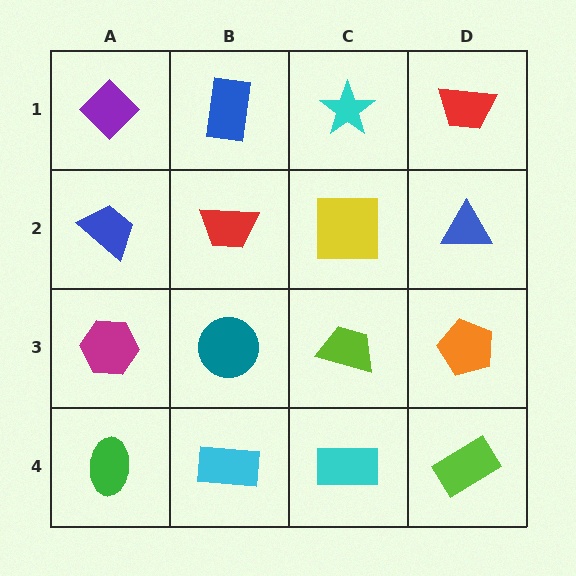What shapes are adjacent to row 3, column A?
A blue trapezoid (row 2, column A), a green ellipse (row 4, column A), a teal circle (row 3, column B).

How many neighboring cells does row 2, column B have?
4.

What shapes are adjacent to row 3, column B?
A red trapezoid (row 2, column B), a cyan rectangle (row 4, column B), a magenta hexagon (row 3, column A), a lime trapezoid (row 3, column C).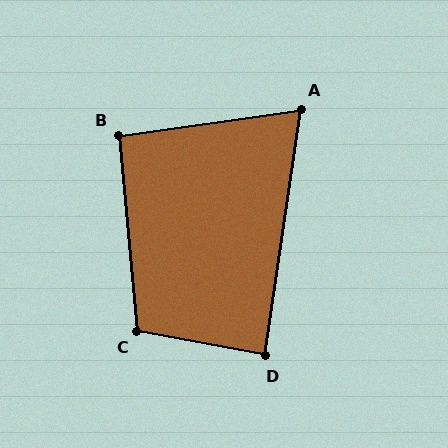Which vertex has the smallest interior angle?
A, at approximately 74 degrees.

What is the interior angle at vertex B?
Approximately 93 degrees (approximately right).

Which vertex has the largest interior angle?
C, at approximately 106 degrees.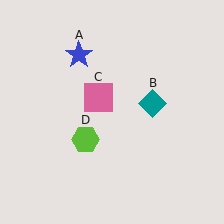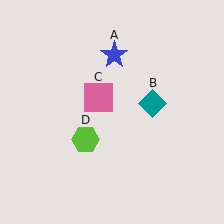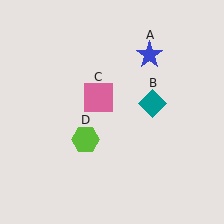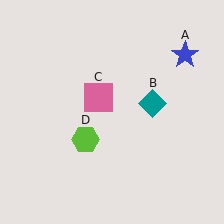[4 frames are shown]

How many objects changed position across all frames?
1 object changed position: blue star (object A).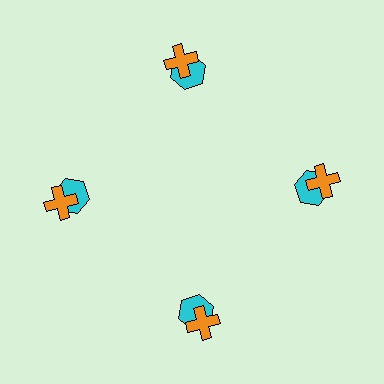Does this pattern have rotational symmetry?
Yes, this pattern has 4-fold rotational symmetry. It looks the same after rotating 90 degrees around the center.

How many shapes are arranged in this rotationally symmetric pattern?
There are 8 shapes, arranged in 4 groups of 2.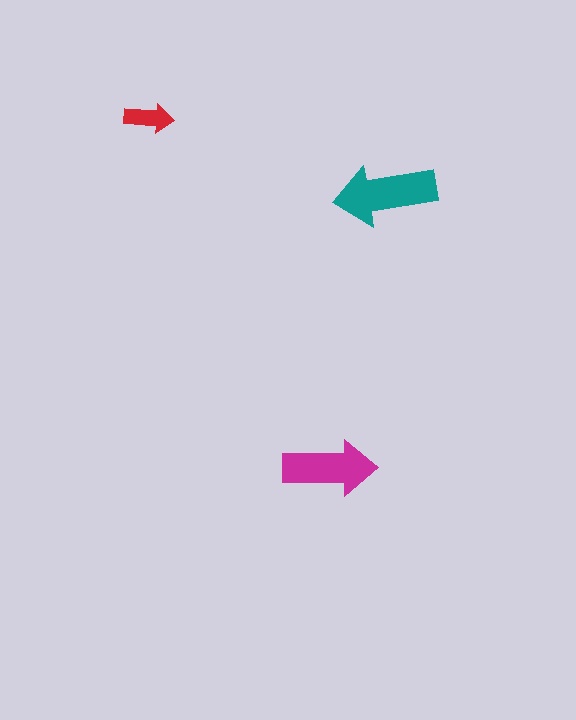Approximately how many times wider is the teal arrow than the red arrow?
About 2 times wider.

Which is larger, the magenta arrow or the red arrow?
The magenta one.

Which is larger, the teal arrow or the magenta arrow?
The teal one.